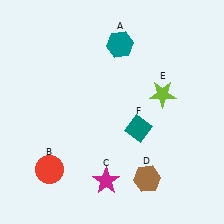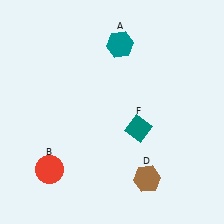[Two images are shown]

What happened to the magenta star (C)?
The magenta star (C) was removed in Image 2. It was in the bottom-left area of Image 1.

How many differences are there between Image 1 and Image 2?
There are 2 differences between the two images.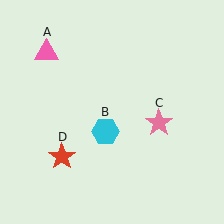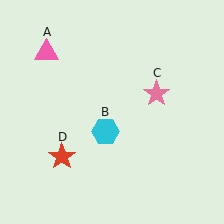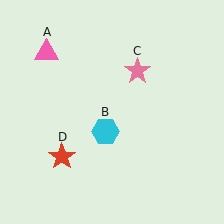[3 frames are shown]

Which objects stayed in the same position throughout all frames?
Pink triangle (object A) and cyan hexagon (object B) and red star (object D) remained stationary.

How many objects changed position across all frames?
1 object changed position: pink star (object C).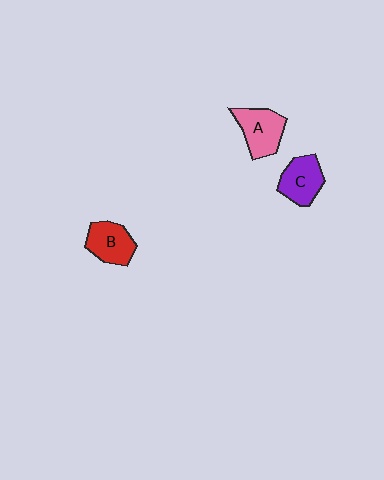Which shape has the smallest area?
Shape B (red).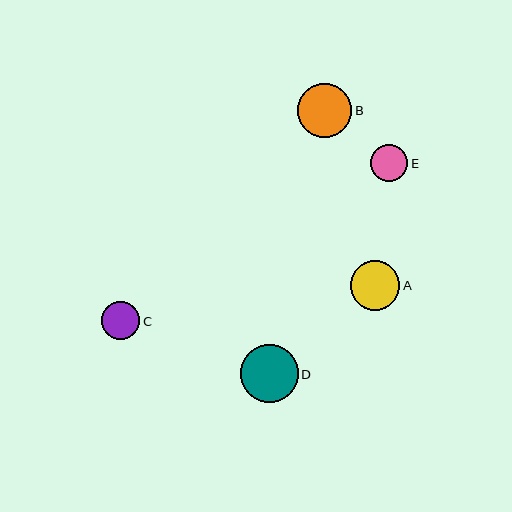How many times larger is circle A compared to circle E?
Circle A is approximately 1.3 times the size of circle E.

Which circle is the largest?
Circle D is the largest with a size of approximately 58 pixels.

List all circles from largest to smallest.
From largest to smallest: D, B, A, C, E.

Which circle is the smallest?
Circle E is the smallest with a size of approximately 37 pixels.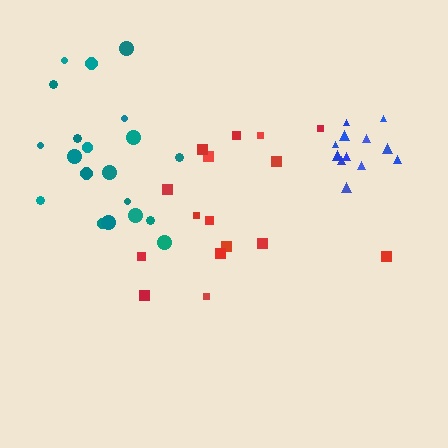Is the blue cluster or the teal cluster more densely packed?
Blue.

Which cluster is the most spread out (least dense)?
Red.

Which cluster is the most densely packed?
Blue.